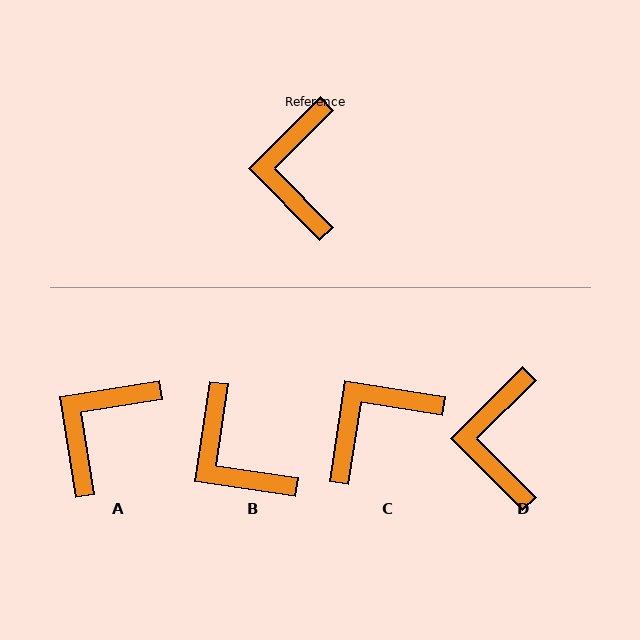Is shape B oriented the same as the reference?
No, it is off by about 37 degrees.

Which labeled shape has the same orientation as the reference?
D.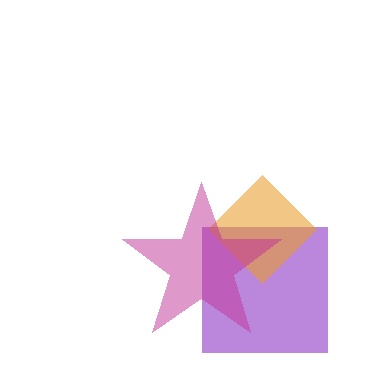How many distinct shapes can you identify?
There are 3 distinct shapes: a purple square, an orange diamond, a magenta star.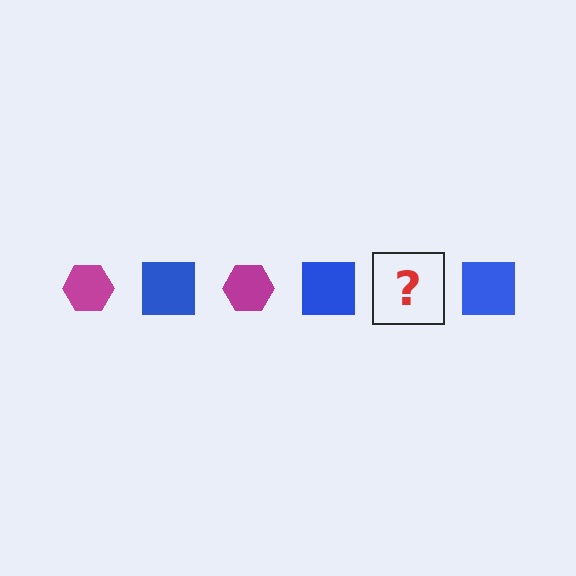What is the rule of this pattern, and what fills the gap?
The rule is that the pattern alternates between magenta hexagon and blue square. The gap should be filled with a magenta hexagon.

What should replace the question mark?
The question mark should be replaced with a magenta hexagon.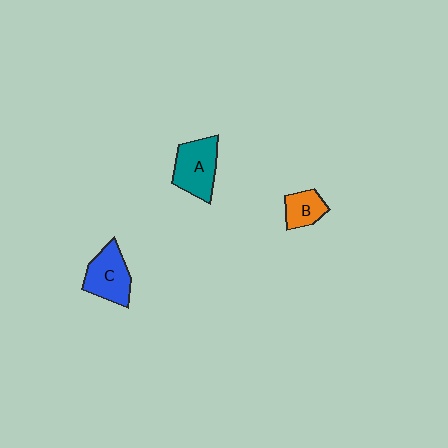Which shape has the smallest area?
Shape B (orange).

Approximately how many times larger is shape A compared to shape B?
Approximately 1.7 times.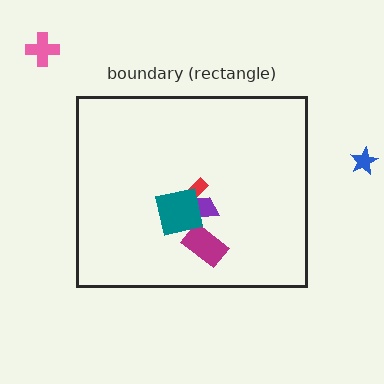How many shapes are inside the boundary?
4 inside, 2 outside.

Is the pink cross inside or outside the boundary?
Outside.